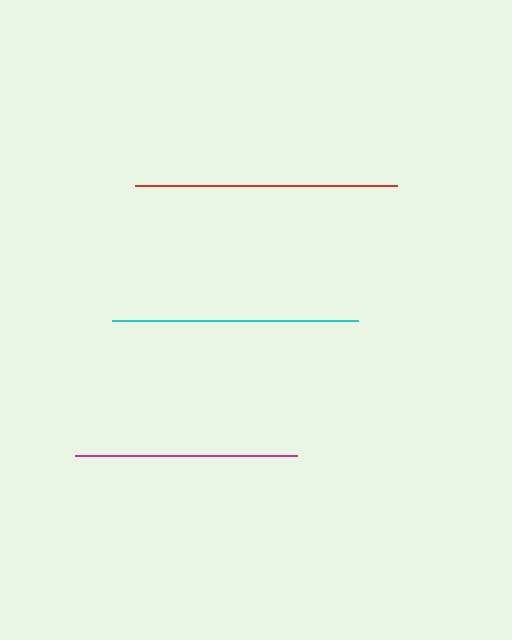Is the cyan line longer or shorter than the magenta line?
The cyan line is longer than the magenta line.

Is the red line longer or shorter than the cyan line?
The red line is longer than the cyan line.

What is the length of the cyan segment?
The cyan segment is approximately 246 pixels long.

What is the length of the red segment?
The red segment is approximately 262 pixels long.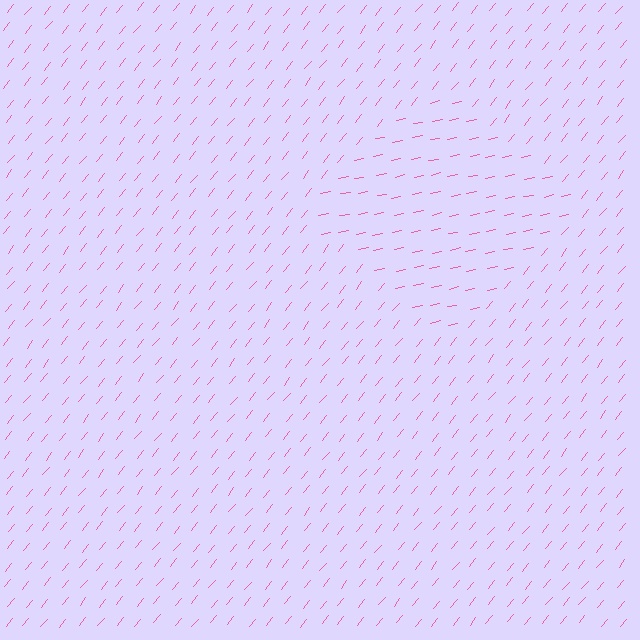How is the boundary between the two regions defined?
The boundary is defined purely by a change in line orientation (approximately 40 degrees difference). All lines are the same color and thickness.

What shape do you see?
I see a diamond.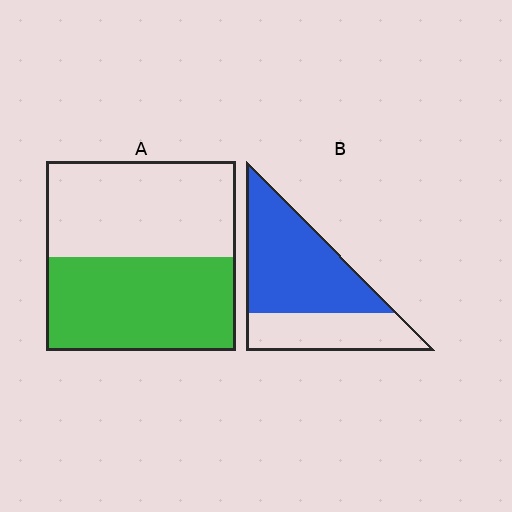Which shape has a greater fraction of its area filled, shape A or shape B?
Shape B.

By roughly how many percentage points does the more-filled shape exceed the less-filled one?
By roughly 15 percentage points (B over A).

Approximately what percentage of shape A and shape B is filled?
A is approximately 50% and B is approximately 65%.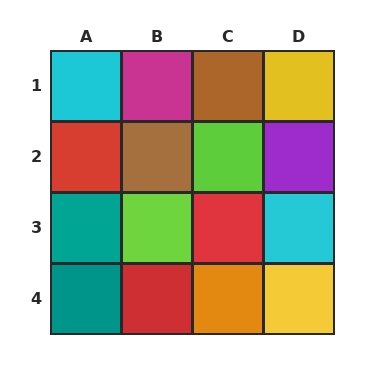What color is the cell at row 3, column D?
Cyan.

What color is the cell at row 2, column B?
Brown.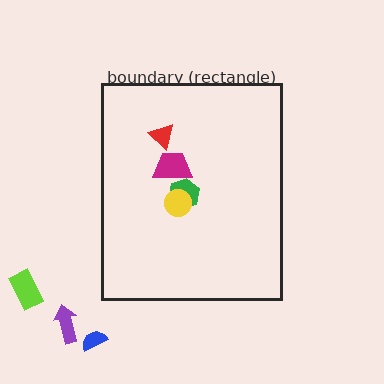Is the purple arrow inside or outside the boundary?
Outside.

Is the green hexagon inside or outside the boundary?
Inside.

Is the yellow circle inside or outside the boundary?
Inside.